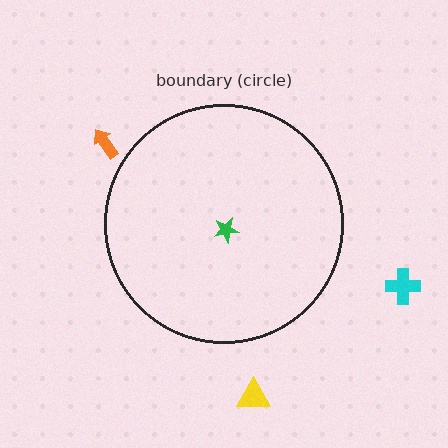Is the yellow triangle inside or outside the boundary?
Outside.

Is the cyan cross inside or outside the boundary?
Outside.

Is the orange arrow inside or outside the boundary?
Outside.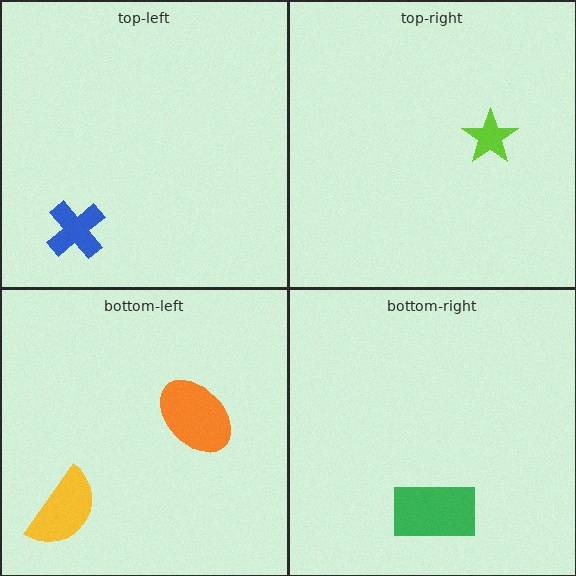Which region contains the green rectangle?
The bottom-right region.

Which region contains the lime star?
The top-right region.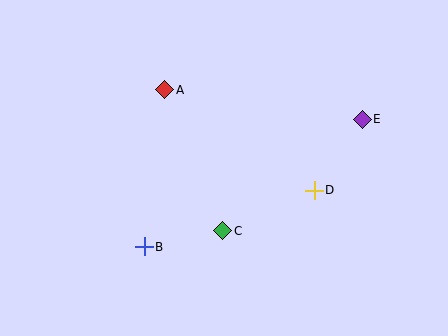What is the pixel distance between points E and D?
The distance between E and D is 86 pixels.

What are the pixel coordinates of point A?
Point A is at (165, 90).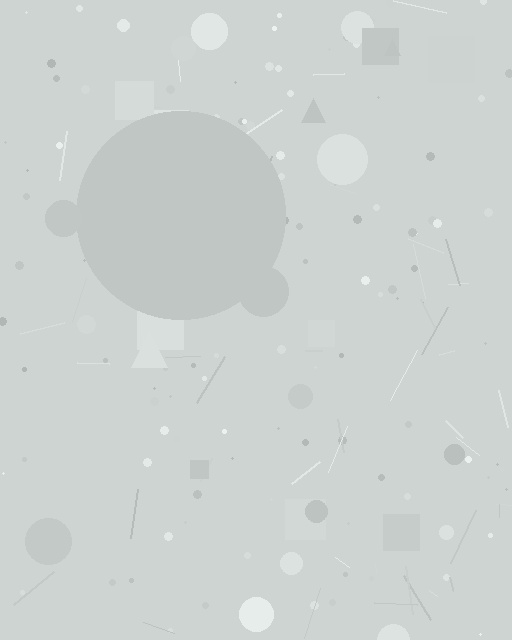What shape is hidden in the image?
A circle is hidden in the image.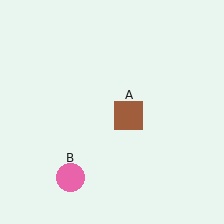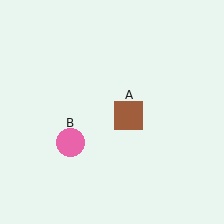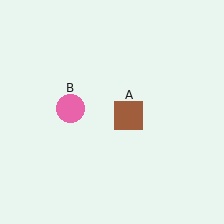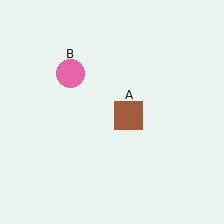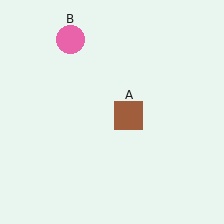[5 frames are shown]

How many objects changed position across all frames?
1 object changed position: pink circle (object B).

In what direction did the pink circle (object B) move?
The pink circle (object B) moved up.